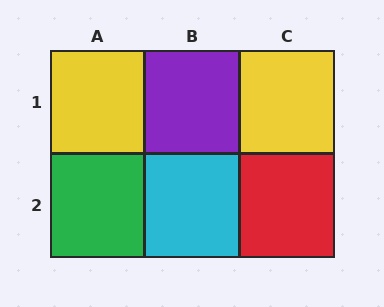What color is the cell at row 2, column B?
Cyan.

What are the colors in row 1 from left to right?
Yellow, purple, yellow.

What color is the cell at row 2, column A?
Green.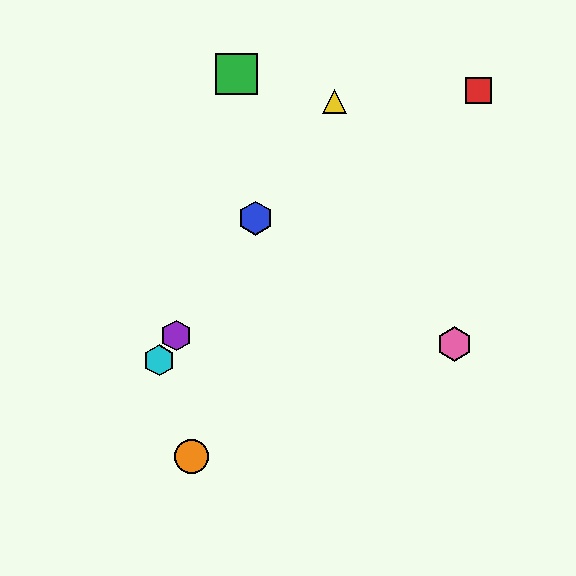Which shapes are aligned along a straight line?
The blue hexagon, the yellow triangle, the purple hexagon, the cyan hexagon are aligned along a straight line.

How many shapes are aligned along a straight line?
4 shapes (the blue hexagon, the yellow triangle, the purple hexagon, the cyan hexagon) are aligned along a straight line.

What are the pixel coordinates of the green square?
The green square is at (237, 74).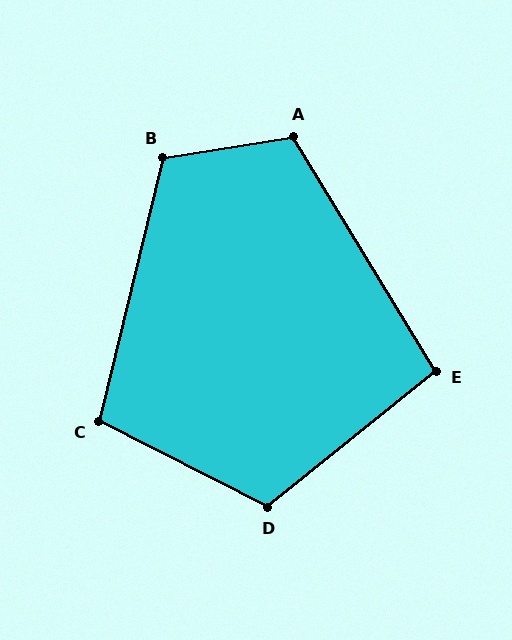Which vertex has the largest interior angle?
D, at approximately 114 degrees.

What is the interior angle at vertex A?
Approximately 112 degrees (obtuse).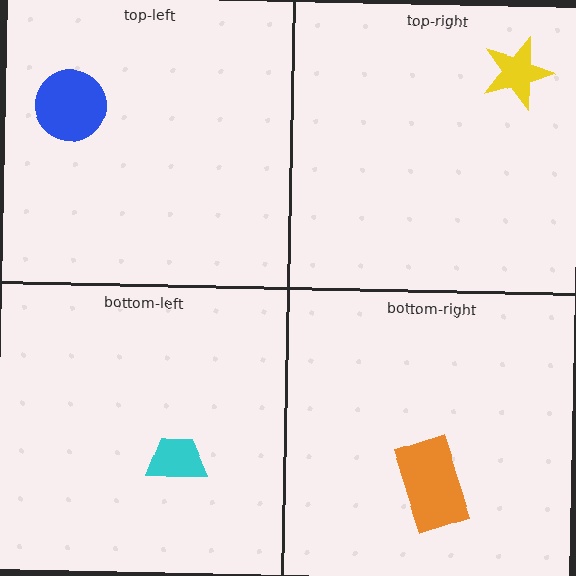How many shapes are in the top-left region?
1.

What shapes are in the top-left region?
The blue circle.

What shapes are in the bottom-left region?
The cyan trapezoid.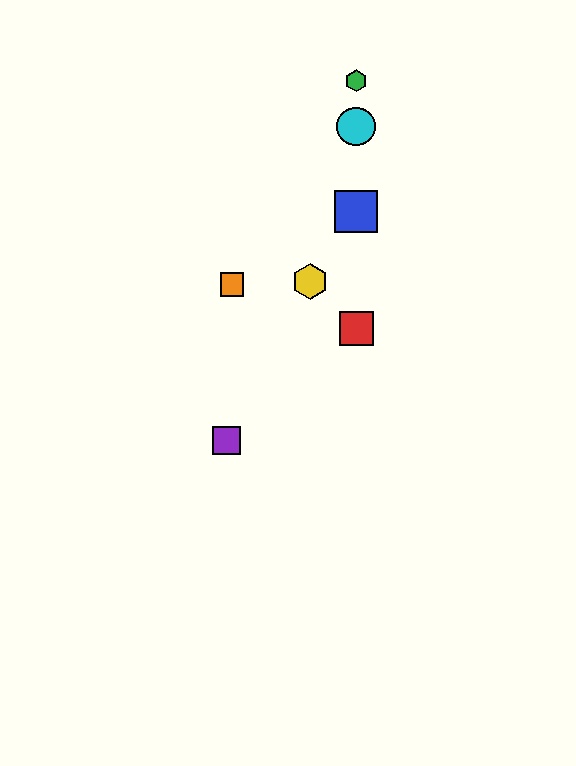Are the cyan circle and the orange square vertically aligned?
No, the cyan circle is at x≈356 and the orange square is at x≈232.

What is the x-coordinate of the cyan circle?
The cyan circle is at x≈356.